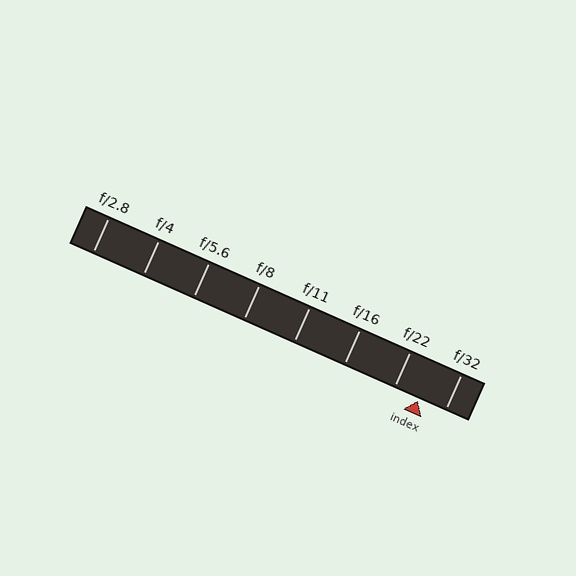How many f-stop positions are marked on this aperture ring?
There are 8 f-stop positions marked.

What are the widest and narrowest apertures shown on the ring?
The widest aperture shown is f/2.8 and the narrowest is f/32.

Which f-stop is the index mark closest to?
The index mark is closest to f/22.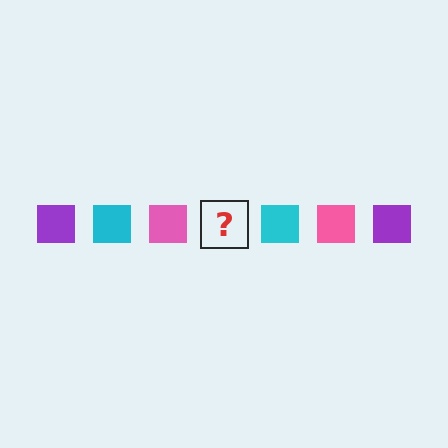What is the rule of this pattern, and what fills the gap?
The rule is that the pattern cycles through purple, cyan, pink squares. The gap should be filled with a purple square.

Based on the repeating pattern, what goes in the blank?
The blank should be a purple square.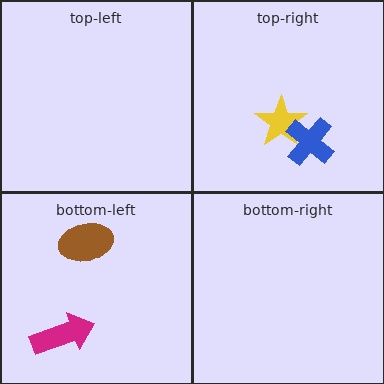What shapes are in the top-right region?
The yellow star, the blue cross.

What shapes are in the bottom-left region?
The brown ellipse, the magenta arrow.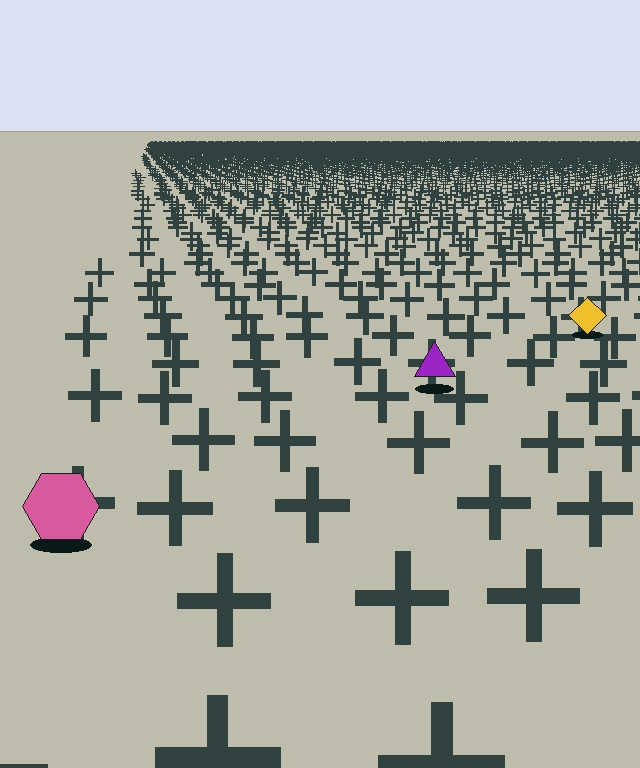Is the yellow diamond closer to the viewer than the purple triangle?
No. The purple triangle is closer — you can tell from the texture gradient: the ground texture is coarser near it.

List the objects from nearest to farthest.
From nearest to farthest: the pink hexagon, the purple triangle, the yellow diamond.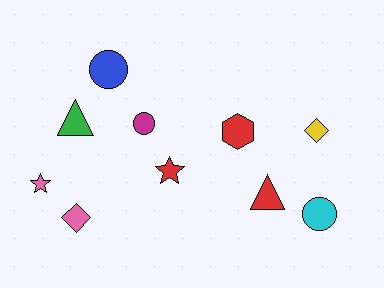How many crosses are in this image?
There are no crosses.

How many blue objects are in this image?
There is 1 blue object.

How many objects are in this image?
There are 10 objects.